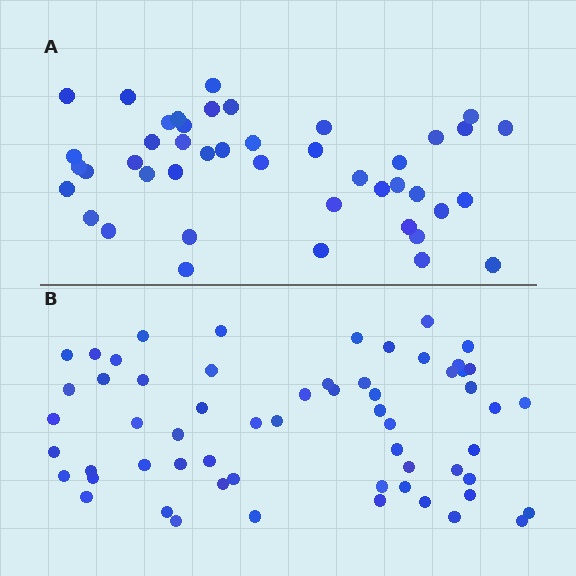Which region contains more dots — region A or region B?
Region B (the bottom region) has more dots.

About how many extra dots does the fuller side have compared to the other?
Region B has approximately 15 more dots than region A.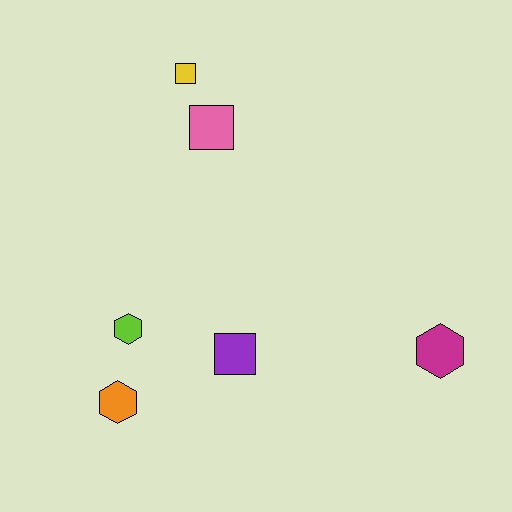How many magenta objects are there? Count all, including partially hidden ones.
There is 1 magenta object.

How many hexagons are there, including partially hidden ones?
There are 3 hexagons.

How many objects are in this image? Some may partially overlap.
There are 6 objects.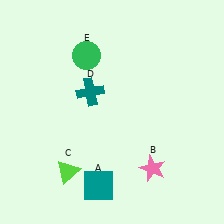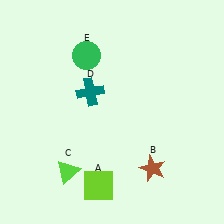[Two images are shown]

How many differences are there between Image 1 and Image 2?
There are 2 differences between the two images.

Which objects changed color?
A changed from teal to lime. B changed from pink to brown.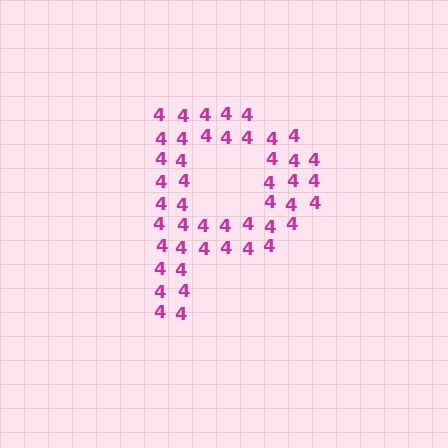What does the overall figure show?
The overall figure shows the letter P.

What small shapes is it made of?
It is made of small digit 4's.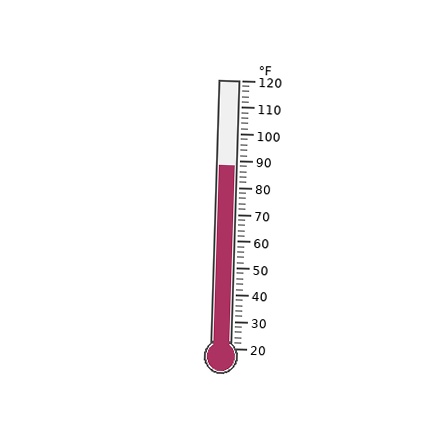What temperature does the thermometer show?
The thermometer shows approximately 88°F.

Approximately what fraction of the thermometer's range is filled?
The thermometer is filled to approximately 70% of its range.